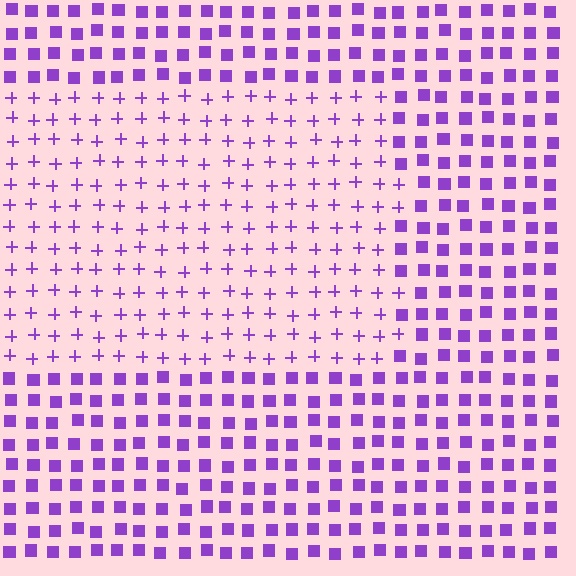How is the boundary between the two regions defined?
The boundary is defined by a change in element shape: plus signs inside vs. squares outside. All elements share the same color and spacing.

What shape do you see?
I see a rectangle.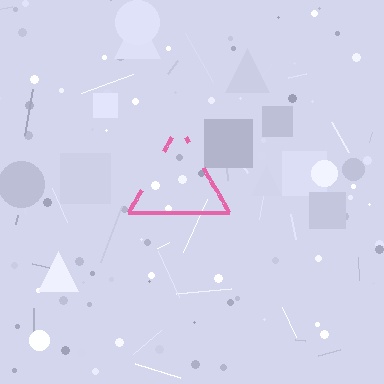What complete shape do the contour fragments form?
The contour fragments form a triangle.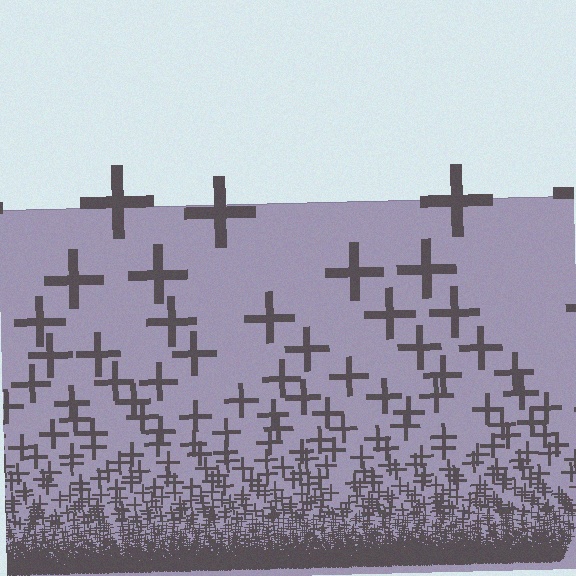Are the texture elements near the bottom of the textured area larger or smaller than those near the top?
Smaller. The gradient is inverted — elements near the bottom are smaller and denser.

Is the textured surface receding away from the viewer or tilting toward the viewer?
The surface appears to tilt toward the viewer. Texture elements get larger and sparser toward the top.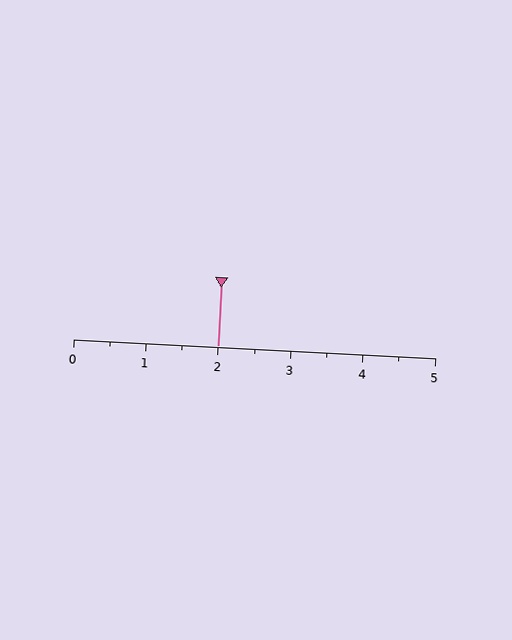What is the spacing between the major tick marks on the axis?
The major ticks are spaced 1 apart.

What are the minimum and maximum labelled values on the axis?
The axis runs from 0 to 5.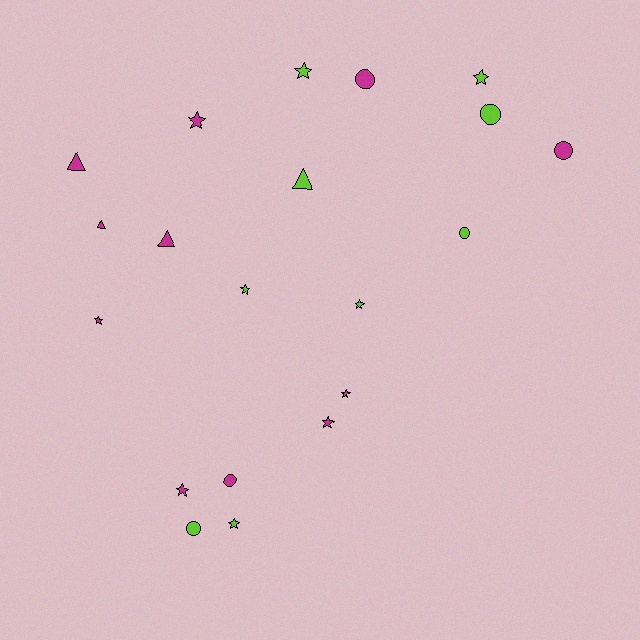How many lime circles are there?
There are 3 lime circles.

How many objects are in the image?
There are 20 objects.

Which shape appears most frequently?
Star, with 10 objects.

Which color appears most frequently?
Magenta, with 11 objects.